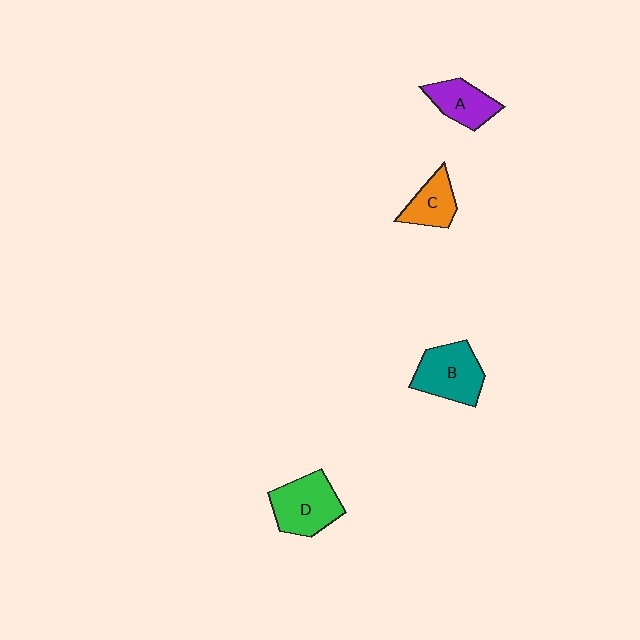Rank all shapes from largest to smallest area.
From largest to smallest: D (green), B (teal), A (purple), C (orange).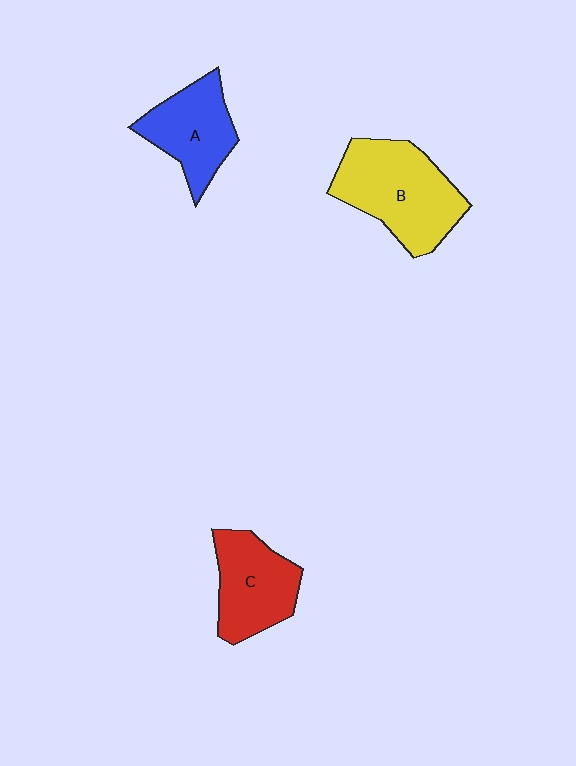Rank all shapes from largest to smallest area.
From largest to smallest: B (yellow), C (red), A (blue).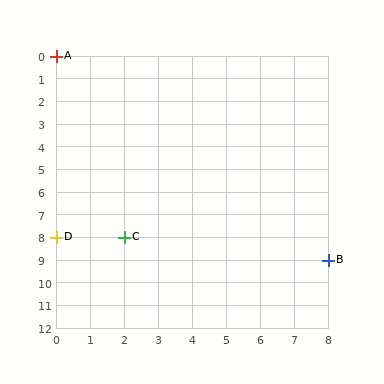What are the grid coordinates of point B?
Point B is at grid coordinates (8, 9).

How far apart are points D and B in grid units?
Points D and B are 8 columns and 1 row apart (about 8.1 grid units diagonally).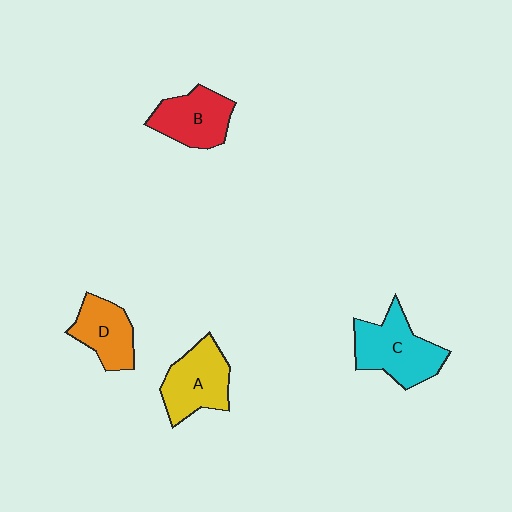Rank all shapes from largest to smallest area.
From largest to smallest: C (cyan), A (yellow), B (red), D (orange).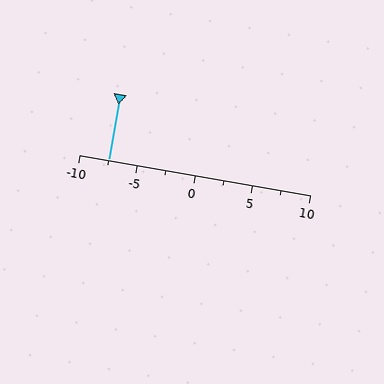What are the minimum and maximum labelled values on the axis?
The axis runs from -10 to 10.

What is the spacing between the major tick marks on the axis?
The major ticks are spaced 5 apart.